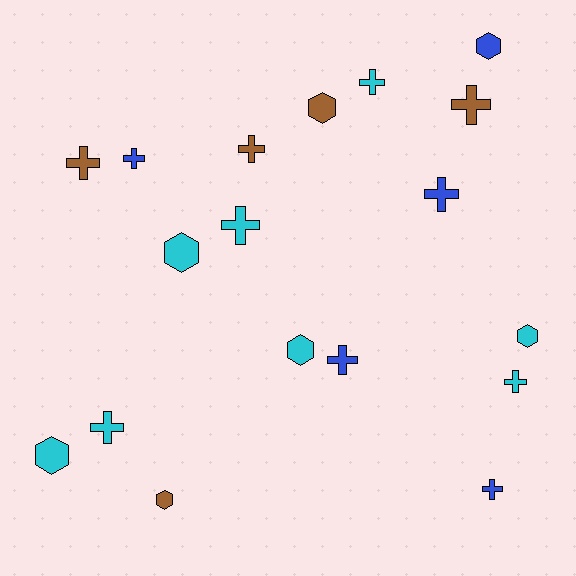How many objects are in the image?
There are 18 objects.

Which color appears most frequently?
Cyan, with 8 objects.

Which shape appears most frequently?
Cross, with 11 objects.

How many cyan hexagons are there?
There are 4 cyan hexagons.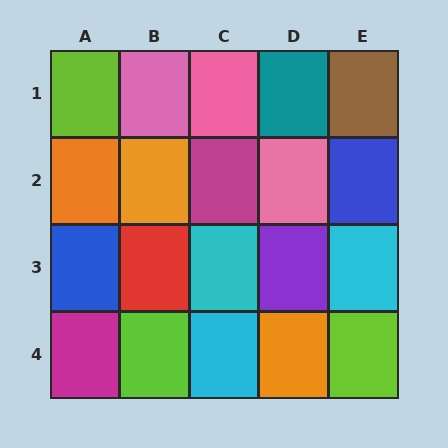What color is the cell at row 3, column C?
Cyan.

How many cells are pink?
3 cells are pink.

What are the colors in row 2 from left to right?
Orange, orange, magenta, pink, blue.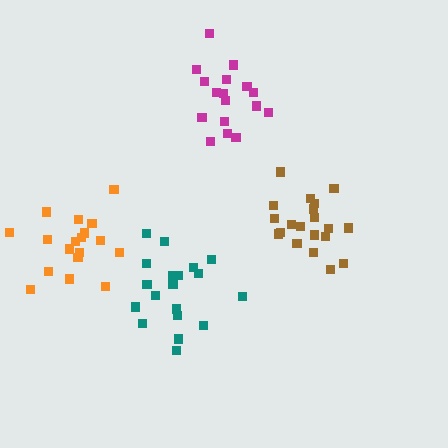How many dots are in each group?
Group 1: 19 dots, Group 2: 20 dots, Group 3: 17 dots, Group 4: 19 dots (75 total).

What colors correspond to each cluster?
The clusters are colored: teal, brown, magenta, orange.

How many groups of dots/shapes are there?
There are 4 groups.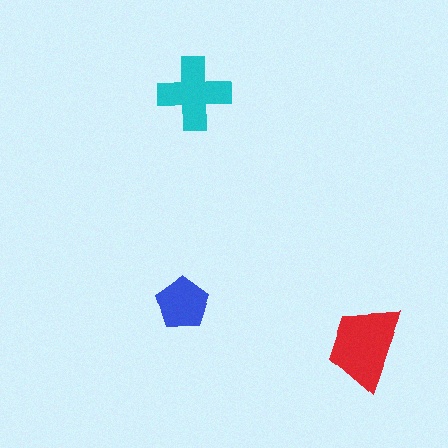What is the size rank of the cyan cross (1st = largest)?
2nd.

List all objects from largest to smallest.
The red trapezoid, the cyan cross, the blue pentagon.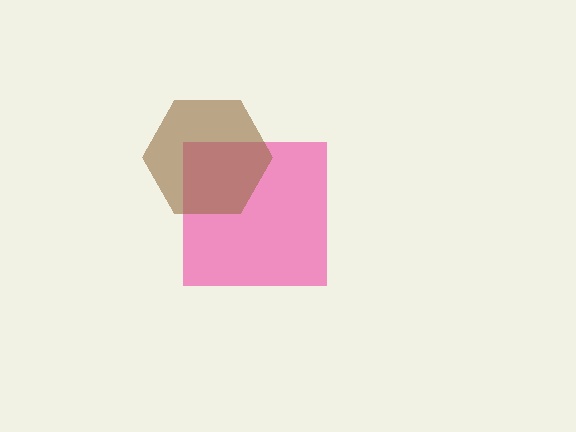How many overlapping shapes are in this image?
There are 2 overlapping shapes in the image.